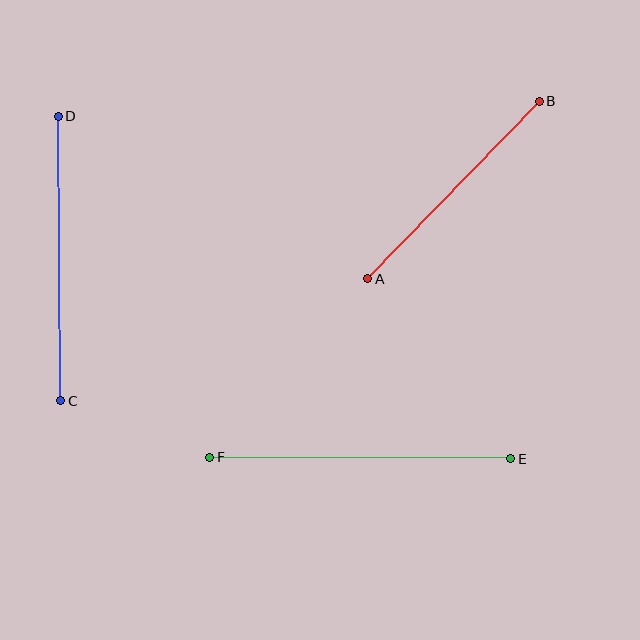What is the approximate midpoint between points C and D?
The midpoint is at approximately (60, 258) pixels.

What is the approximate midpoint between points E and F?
The midpoint is at approximately (360, 458) pixels.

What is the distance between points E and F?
The distance is approximately 301 pixels.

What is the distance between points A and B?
The distance is approximately 247 pixels.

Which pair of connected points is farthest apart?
Points E and F are farthest apart.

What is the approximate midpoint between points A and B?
The midpoint is at approximately (454, 190) pixels.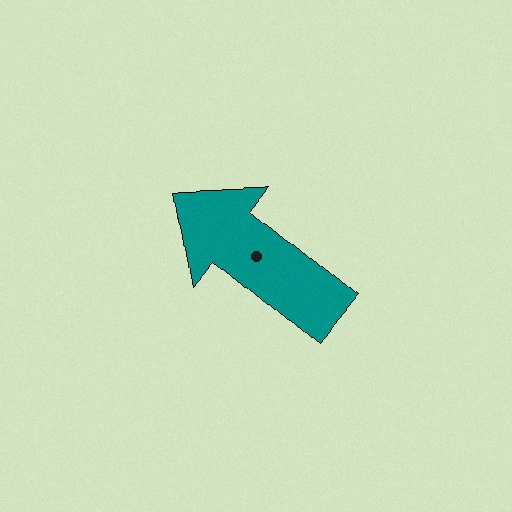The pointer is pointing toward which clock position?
Roughly 10 o'clock.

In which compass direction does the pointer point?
Northwest.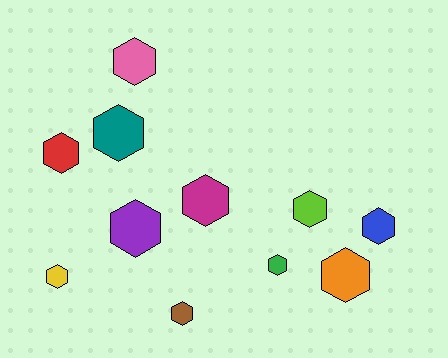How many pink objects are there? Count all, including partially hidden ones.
There is 1 pink object.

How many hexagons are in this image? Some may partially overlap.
There are 11 hexagons.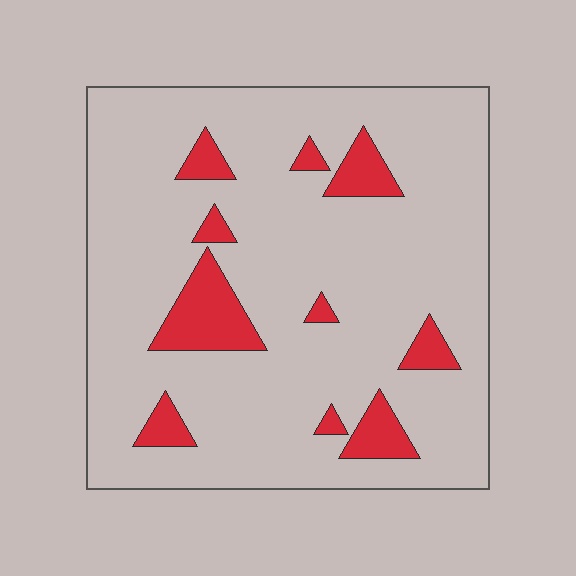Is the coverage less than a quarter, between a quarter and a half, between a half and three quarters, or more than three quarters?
Less than a quarter.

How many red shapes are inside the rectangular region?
10.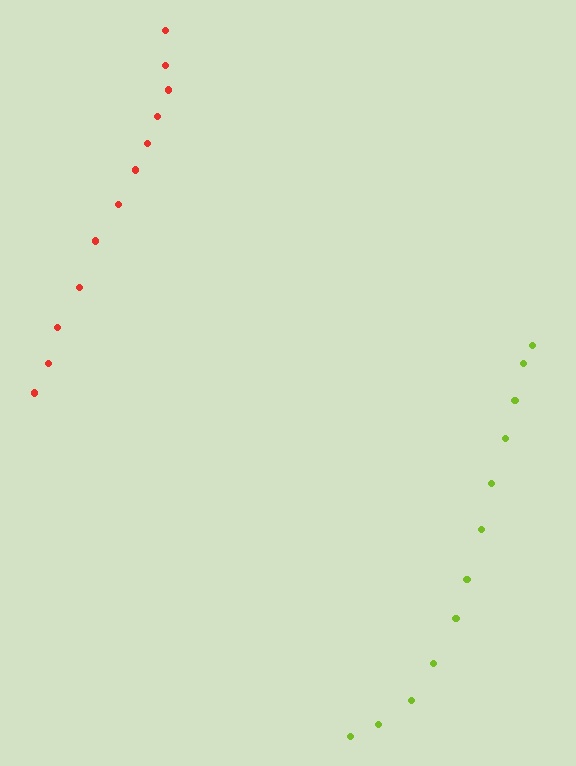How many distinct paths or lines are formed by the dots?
There are 2 distinct paths.